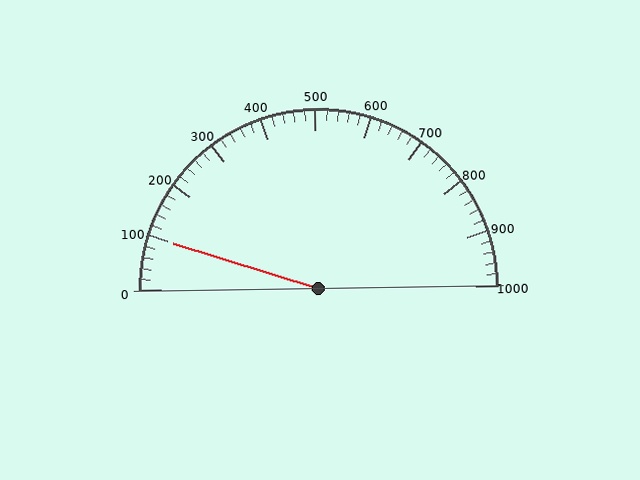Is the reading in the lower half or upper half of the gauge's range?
The reading is in the lower half of the range (0 to 1000).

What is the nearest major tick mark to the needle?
The nearest major tick mark is 100.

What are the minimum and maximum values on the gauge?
The gauge ranges from 0 to 1000.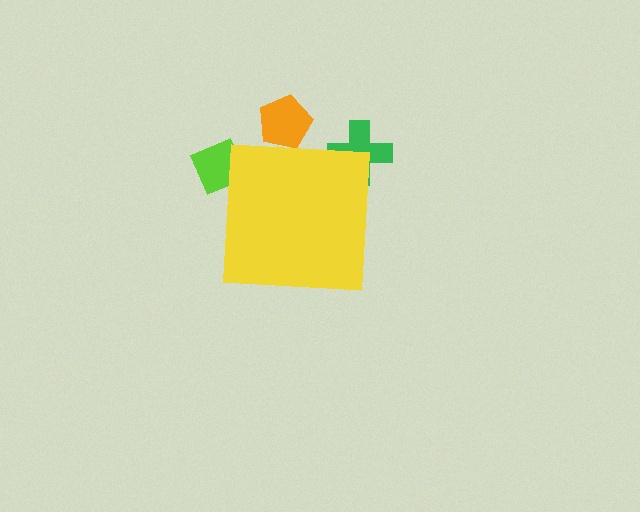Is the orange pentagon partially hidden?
Yes, the orange pentagon is partially hidden behind the yellow square.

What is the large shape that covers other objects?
A yellow square.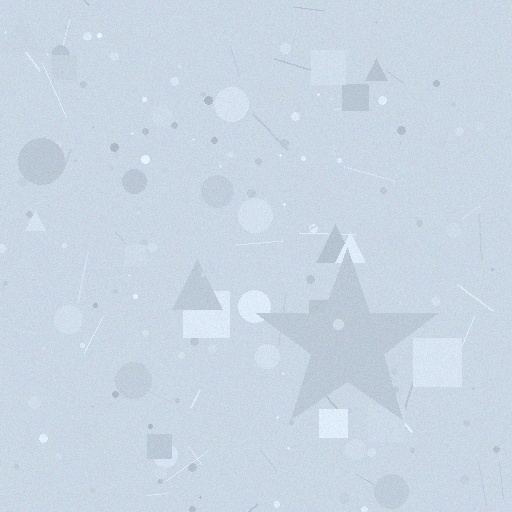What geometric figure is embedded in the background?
A star is embedded in the background.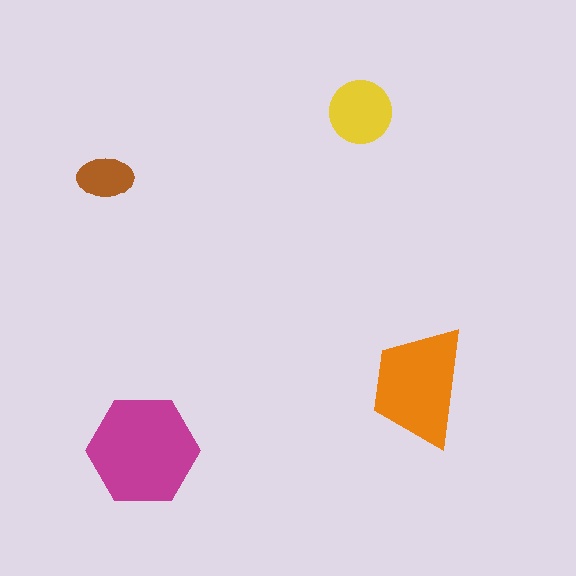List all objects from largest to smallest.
The magenta hexagon, the orange trapezoid, the yellow circle, the brown ellipse.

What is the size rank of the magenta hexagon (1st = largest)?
1st.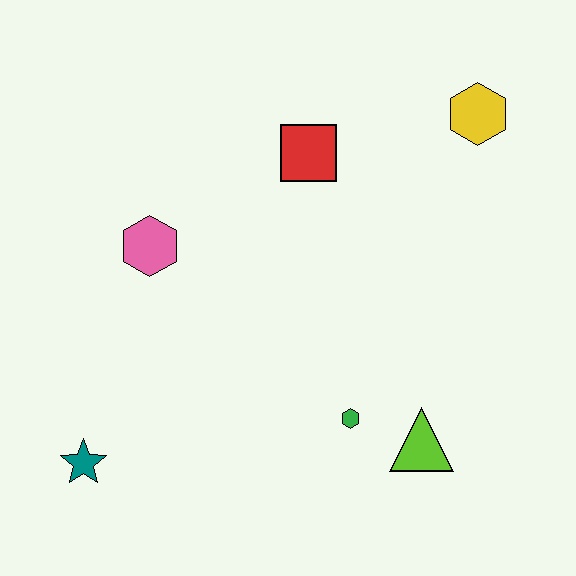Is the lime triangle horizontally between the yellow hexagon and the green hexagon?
Yes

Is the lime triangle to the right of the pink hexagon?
Yes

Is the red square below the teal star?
No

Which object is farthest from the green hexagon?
The yellow hexagon is farthest from the green hexagon.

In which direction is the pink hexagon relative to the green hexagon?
The pink hexagon is to the left of the green hexagon.